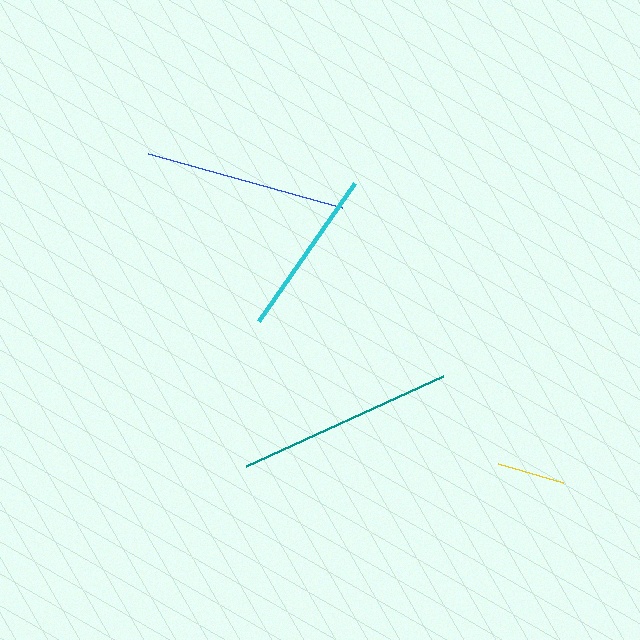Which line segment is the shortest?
The yellow line is the shortest at approximately 67 pixels.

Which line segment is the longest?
The teal line is the longest at approximately 217 pixels.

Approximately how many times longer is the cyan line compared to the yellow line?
The cyan line is approximately 2.5 times the length of the yellow line.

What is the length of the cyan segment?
The cyan segment is approximately 168 pixels long.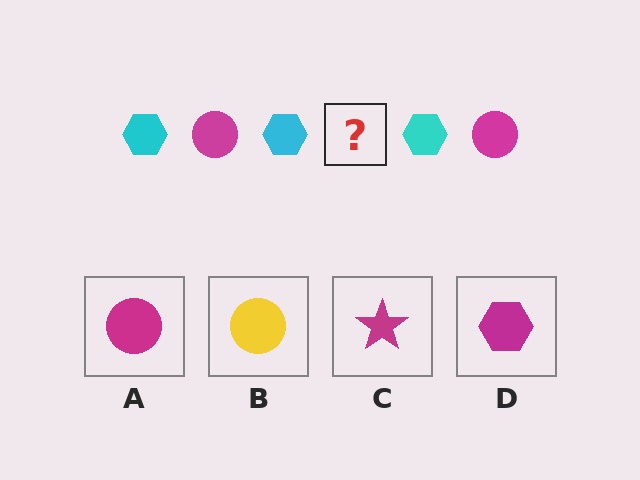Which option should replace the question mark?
Option A.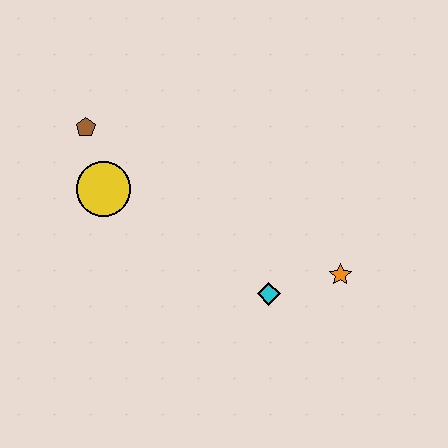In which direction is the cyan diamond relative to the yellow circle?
The cyan diamond is to the right of the yellow circle.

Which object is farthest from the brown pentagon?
The orange star is farthest from the brown pentagon.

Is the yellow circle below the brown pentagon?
Yes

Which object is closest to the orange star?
The cyan diamond is closest to the orange star.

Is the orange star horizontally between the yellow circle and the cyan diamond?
No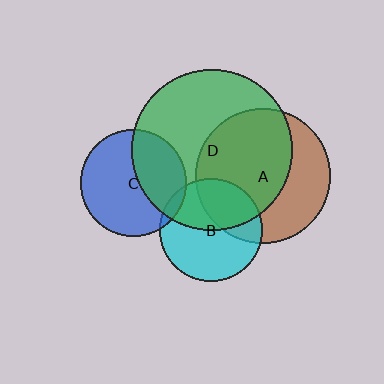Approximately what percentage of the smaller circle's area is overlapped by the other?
Approximately 35%.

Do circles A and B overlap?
Yes.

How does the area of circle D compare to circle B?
Approximately 2.4 times.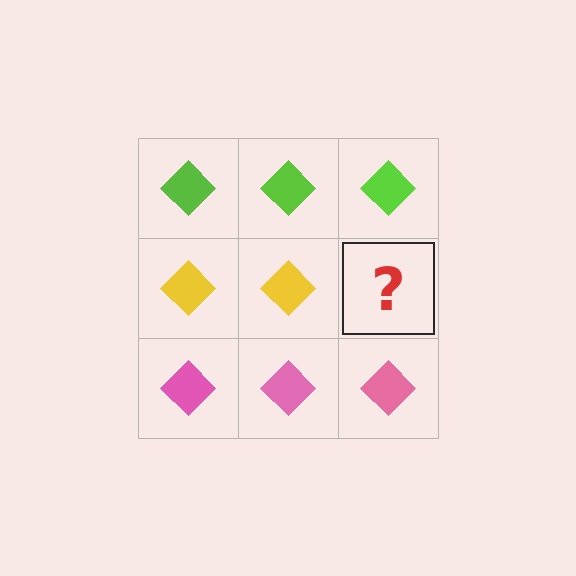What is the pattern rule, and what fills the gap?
The rule is that each row has a consistent color. The gap should be filled with a yellow diamond.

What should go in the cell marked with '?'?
The missing cell should contain a yellow diamond.